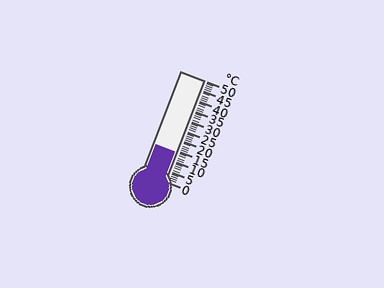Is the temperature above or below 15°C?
The temperature is below 15°C.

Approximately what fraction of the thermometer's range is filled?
The thermometer is filled to approximately 30% of its range.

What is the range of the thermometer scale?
The thermometer scale ranges from 0°C to 50°C.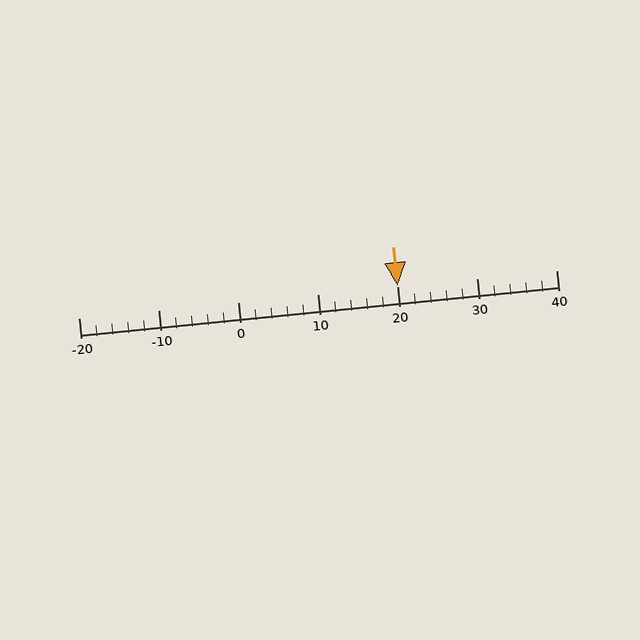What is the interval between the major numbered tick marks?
The major tick marks are spaced 10 units apart.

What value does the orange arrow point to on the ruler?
The orange arrow points to approximately 20.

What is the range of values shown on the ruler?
The ruler shows values from -20 to 40.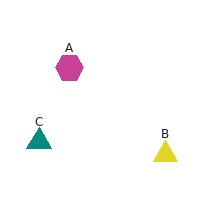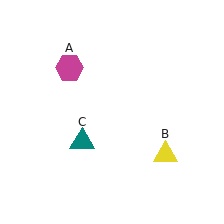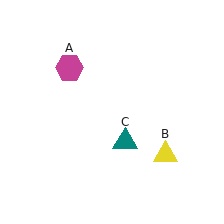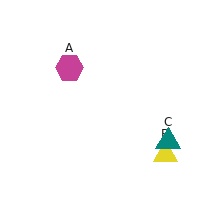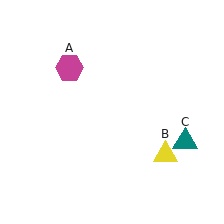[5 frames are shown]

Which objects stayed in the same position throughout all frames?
Magenta hexagon (object A) and yellow triangle (object B) remained stationary.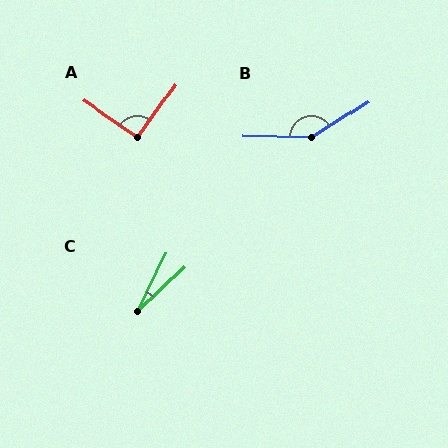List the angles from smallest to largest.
C (21°), A (91°), B (146°).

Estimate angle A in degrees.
Approximately 91 degrees.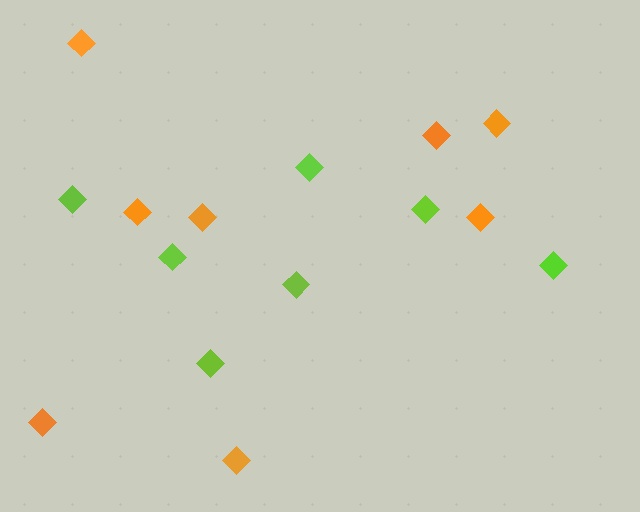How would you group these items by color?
There are 2 groups: one group of lime diamonds (7) and one group of orange diamonds (8).